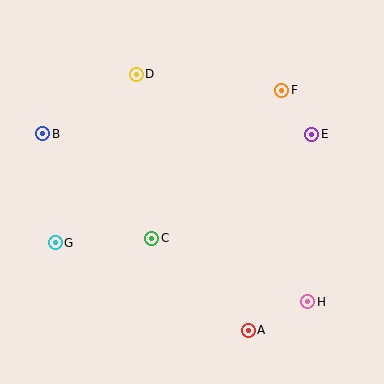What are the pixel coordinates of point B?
Point B is at (42, 134).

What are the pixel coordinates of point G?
Point G is at (55, 243).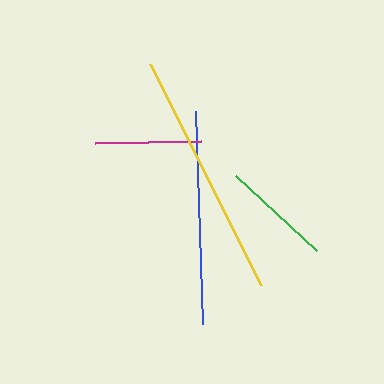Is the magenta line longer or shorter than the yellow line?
The yellow line is longer than the magenta line.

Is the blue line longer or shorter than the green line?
The blue line is longer than the green line.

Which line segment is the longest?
The yellow line is the longest at approximately 247 pixels.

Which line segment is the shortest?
The magenta line is the shortest at approximately 106 pixels.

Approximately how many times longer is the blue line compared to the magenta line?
The blue line is approximately 2.0 times the length of the magenta line.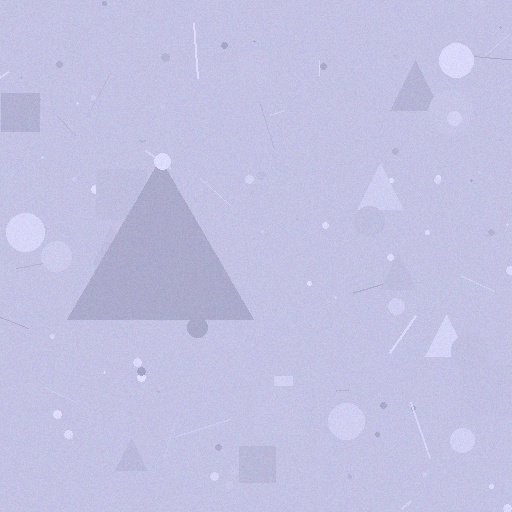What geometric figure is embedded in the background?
A triangle is embedded in the background.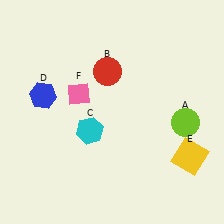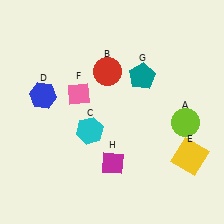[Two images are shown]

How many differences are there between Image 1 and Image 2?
There are 2 differences between the two images.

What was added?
A teal pentagon (G), a magenta diamond (H) were added in Image 2.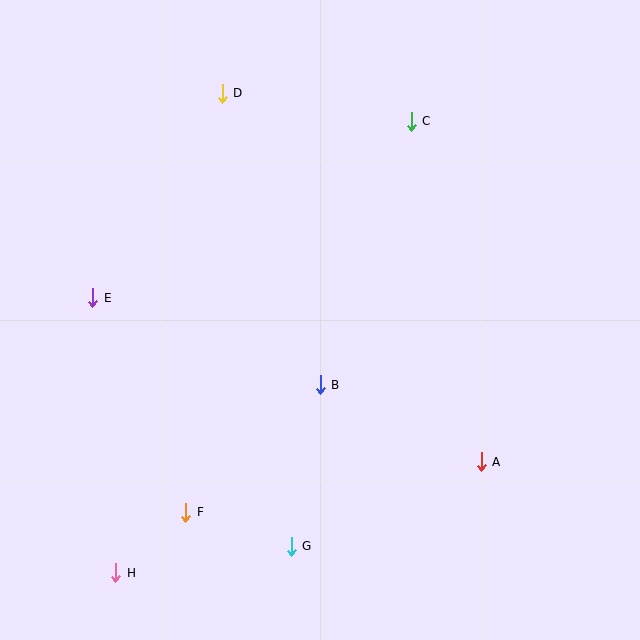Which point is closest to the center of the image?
Point B at (320, 385) is closest to the center.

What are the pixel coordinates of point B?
Point B is at (320, 385).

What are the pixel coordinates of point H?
Point H is at (116, 573).